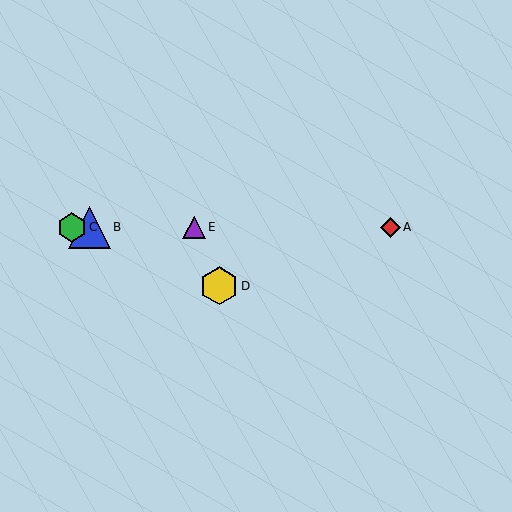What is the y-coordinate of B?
Object B is at y≈227.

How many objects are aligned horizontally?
4 objects (A, B, C, E) are aligned horizontally.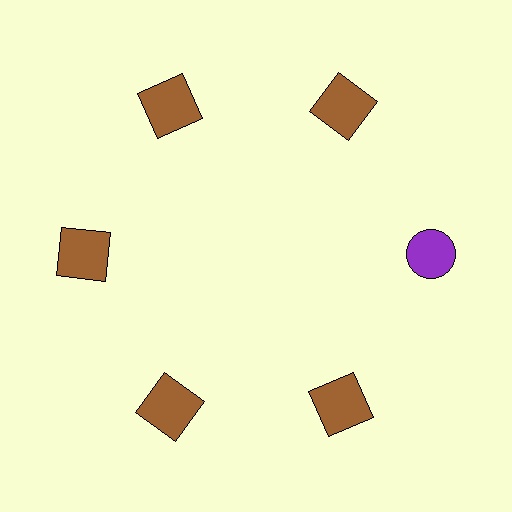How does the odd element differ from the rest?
It differs in both color (purple instead of brown) and shape (circle instead of square).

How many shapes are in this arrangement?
There are 6 shapes arranged in a ring pattern.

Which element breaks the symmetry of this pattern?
The purple circle at roughly the 3 o'clock position breaks the symmetry. All other shapes are brown squares.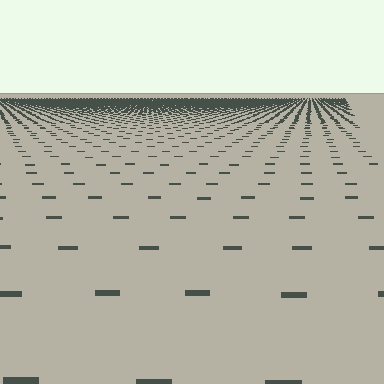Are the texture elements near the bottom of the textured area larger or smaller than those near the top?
Larger. Near the bottom, elements are closer to the viewer and appear at a bigger on-screen size.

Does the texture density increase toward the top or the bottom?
Density increases toward the top.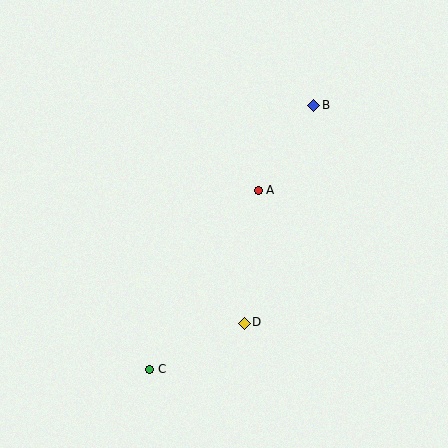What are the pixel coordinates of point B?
Point B is at (314, 106).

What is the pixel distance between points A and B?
The distance between A and B is 101 pixels.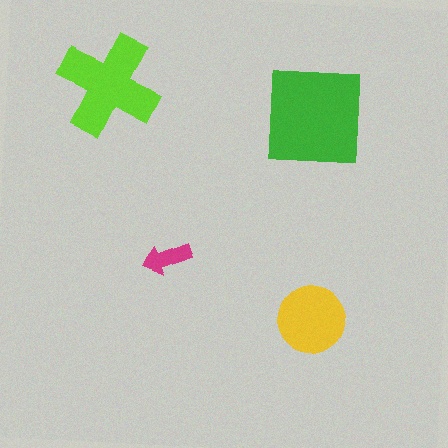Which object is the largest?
The green square.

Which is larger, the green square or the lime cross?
The green square.